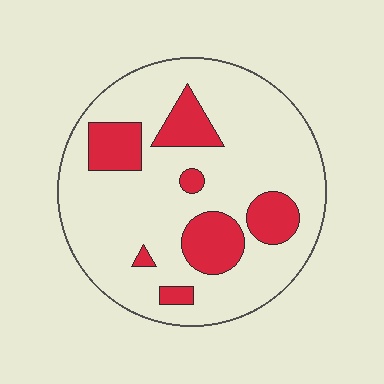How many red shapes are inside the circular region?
7.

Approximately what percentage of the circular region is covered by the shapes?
Approximately 20%.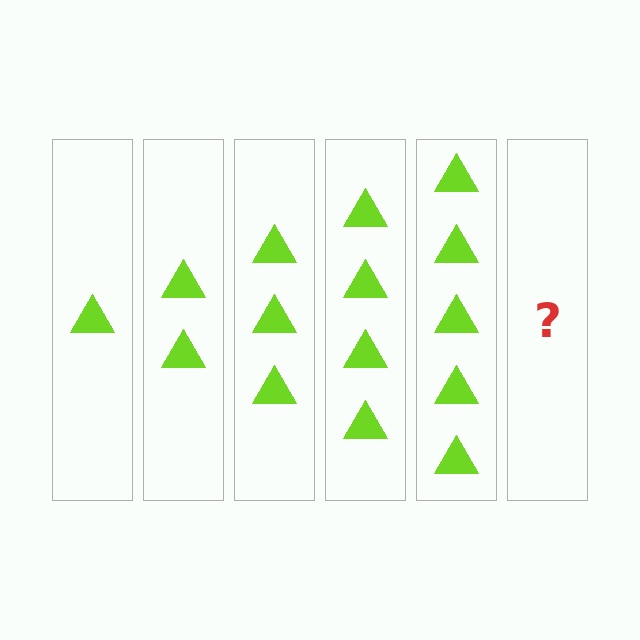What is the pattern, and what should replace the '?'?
The pattern is that each step adds one more triangle. The '?' should be 6 triangles.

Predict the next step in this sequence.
The next step is 6 triangles.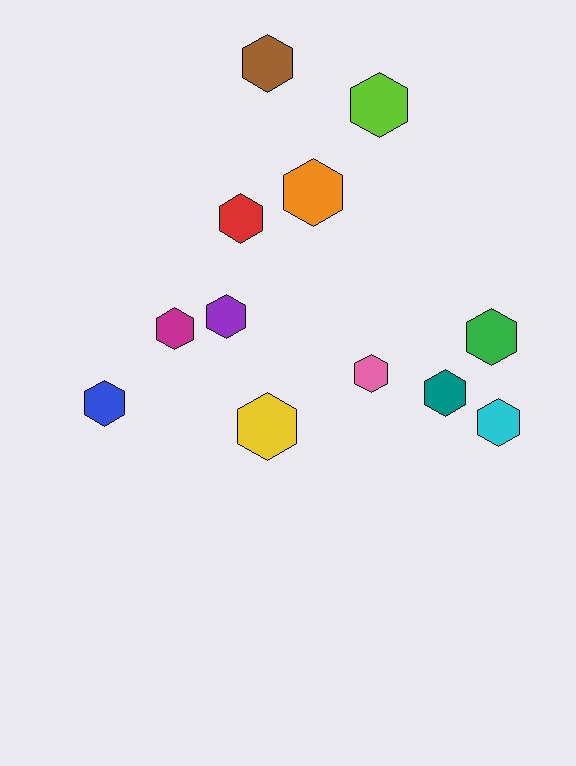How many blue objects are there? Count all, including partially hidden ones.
There is 1 blue object.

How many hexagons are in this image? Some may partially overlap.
There are 12 hexagons.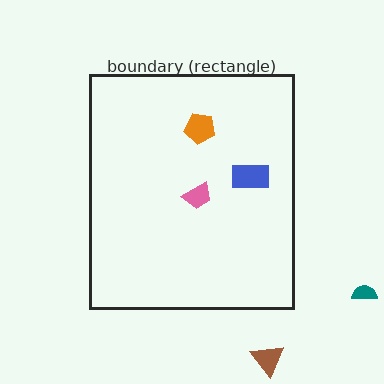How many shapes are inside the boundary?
3 inside, 2 outside.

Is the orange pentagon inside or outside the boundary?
Inside.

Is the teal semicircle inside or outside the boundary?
Outside.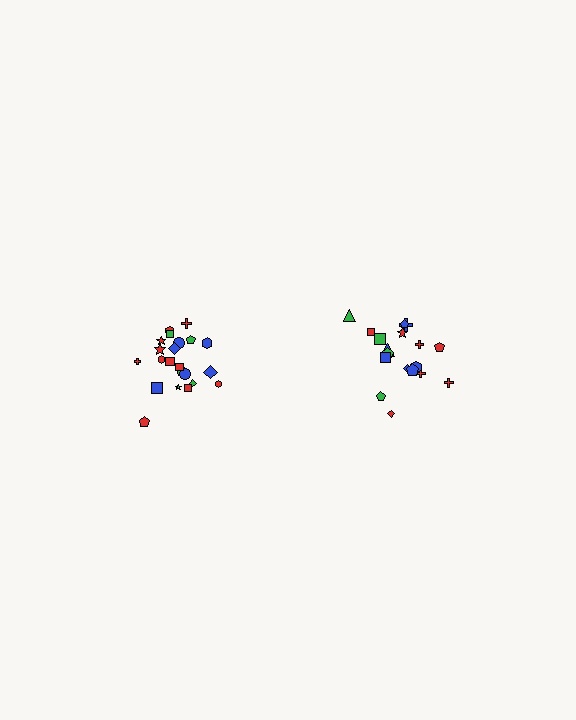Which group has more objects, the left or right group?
The left group.